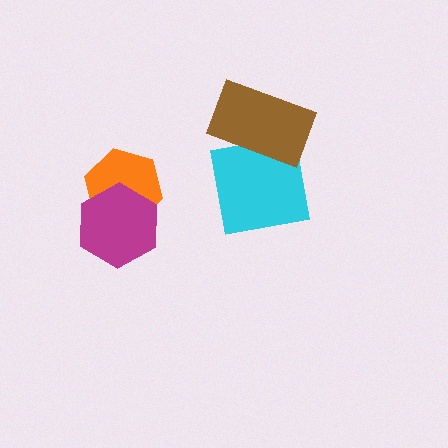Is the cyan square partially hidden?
Yes, it is partially covered by another shape.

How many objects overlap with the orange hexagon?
1 object overlaps with the orange hexagon.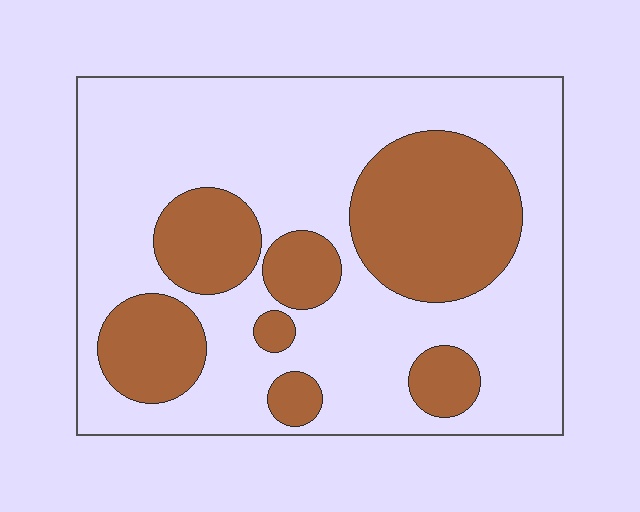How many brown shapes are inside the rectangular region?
7.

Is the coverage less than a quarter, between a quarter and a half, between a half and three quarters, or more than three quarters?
Between a quarter and a half.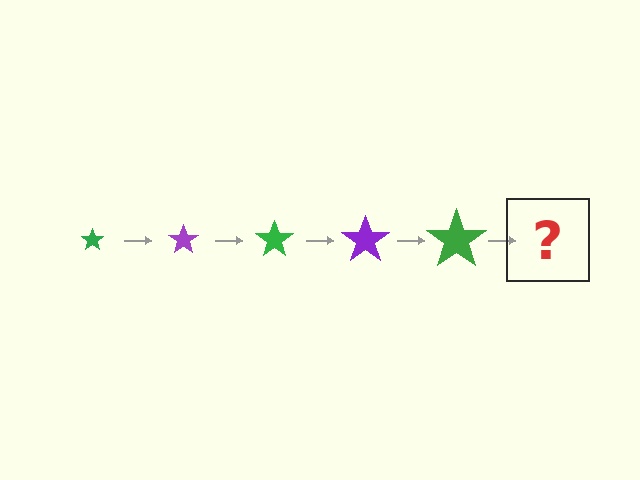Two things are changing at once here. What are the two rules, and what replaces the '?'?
The two rules are that the star grows larger each step and the color cycles through green and purple. The '?' should be a purple star, larger than the previous one.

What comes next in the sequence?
The next element should be a purple star, larger than the previous one.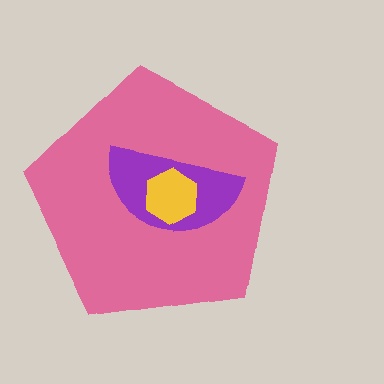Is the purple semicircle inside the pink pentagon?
Yes.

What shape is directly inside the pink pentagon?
The purple semicircle.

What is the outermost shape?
The pink pentagon.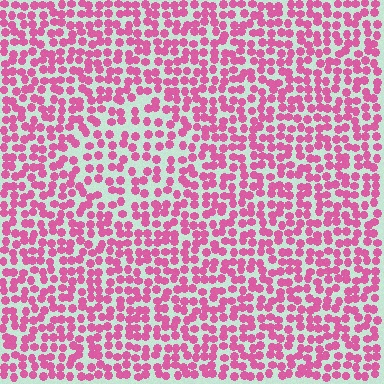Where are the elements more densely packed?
The elements are more densely packed outside the diamond boundary.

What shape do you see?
I see a diamond.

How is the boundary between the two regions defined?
The boundary is defined by a change in element density (approximately 1.5x ratio). All elements are the same color, size, and shape.